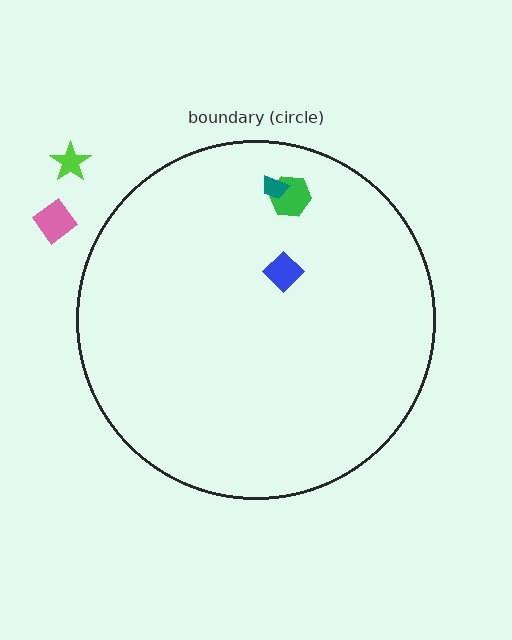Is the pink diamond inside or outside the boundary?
Outside.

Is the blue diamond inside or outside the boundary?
Inside.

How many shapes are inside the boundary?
3 inside, 2 outside.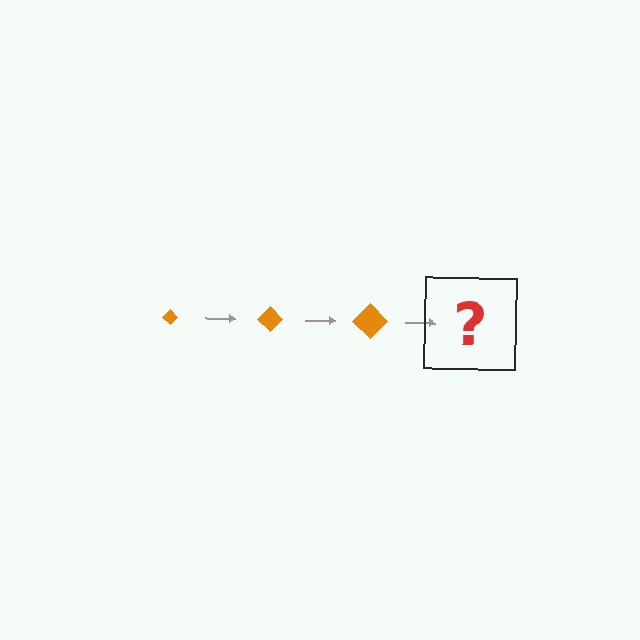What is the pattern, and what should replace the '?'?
The pattern is that the diamond gets progressively larger each step. The '?' should be an orange diamond, larger than the previous one.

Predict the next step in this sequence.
The next step is an orange diamond, larger than the previous one.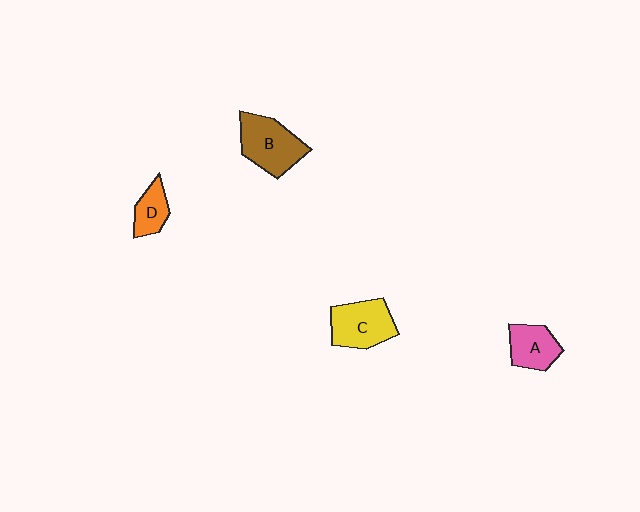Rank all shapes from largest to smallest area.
From largest to smallest: B (brown), C (yellow), A (pink), D (orange).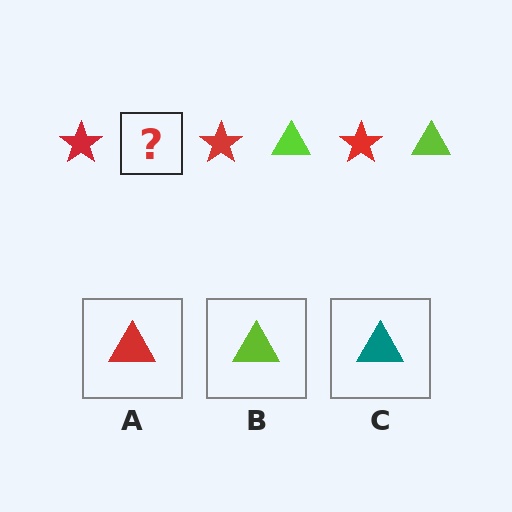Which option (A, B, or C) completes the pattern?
B.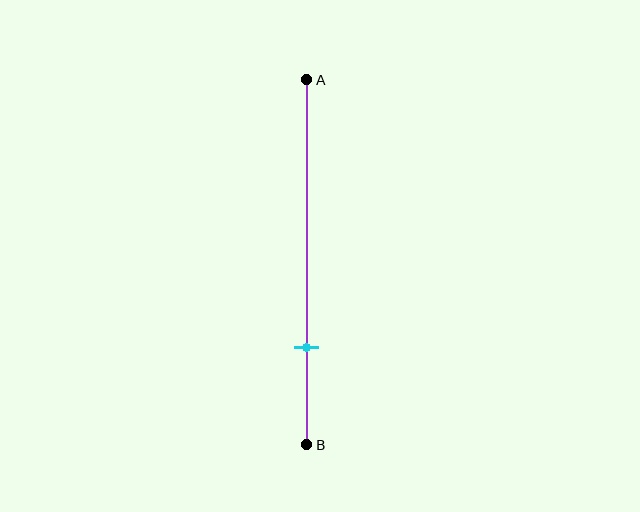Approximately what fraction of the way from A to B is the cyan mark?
The cyan mark is approximately 75% of the way from A to B.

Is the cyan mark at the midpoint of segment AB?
No, the mark is at about 75% from A, not at the 50% midpoint.